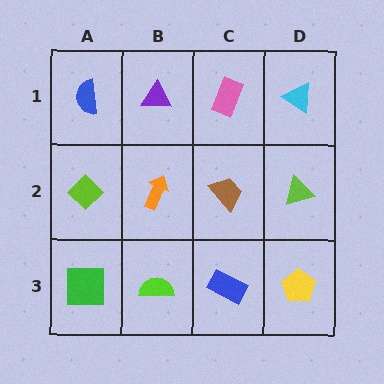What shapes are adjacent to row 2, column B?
A purple triangle (row 1, column B), a lime semicircle (row 3, column B), a lime diamond (row 2, column A), a brown trapezoid (row 2, column C).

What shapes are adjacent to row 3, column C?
A brown trapezoid (row 2, column C), a lime semicircle (row 3, column B), a yellow pentagon (row 3, column D).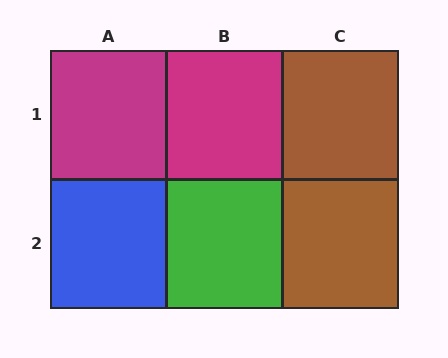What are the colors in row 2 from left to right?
Blue, green, brown.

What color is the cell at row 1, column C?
Brown.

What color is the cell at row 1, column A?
Magenta.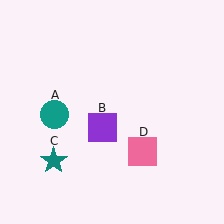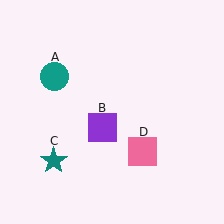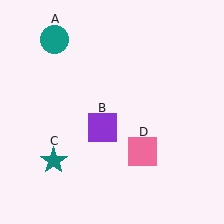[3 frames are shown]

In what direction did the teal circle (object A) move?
The teal circle (object A) moved up.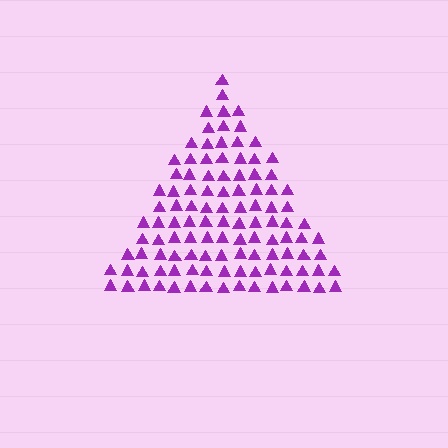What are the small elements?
The small elements are triangles.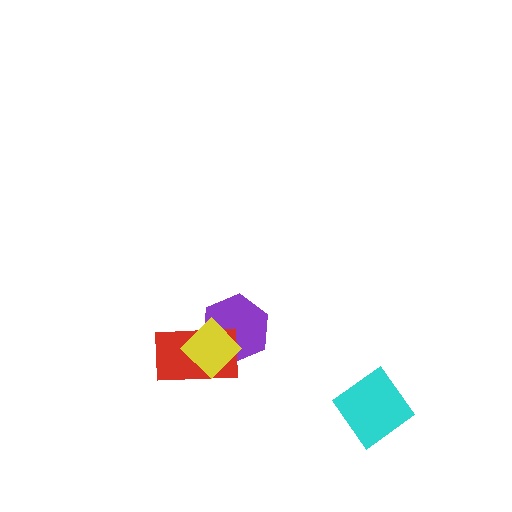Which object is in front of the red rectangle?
The yellow diamond is in front of the red rectangle.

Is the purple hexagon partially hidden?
Yes, it is partially covered by another shape.